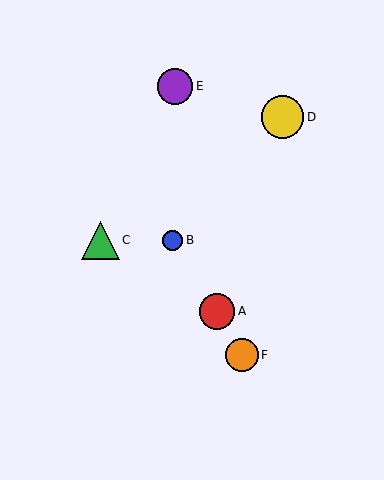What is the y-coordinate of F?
Object F is at y≈355.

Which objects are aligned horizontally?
Objects B, C are aligned horizontally.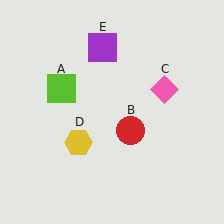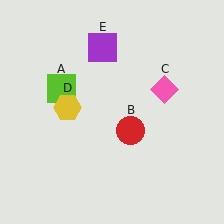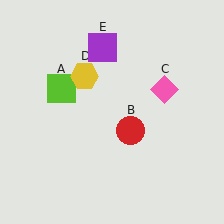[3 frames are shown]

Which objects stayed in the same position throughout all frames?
Lime square (object A) and red circle (object B) and pink diamond (object C) and purple square (object E) remained stationary.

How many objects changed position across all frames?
1 object changed position: yellow hexagon (object D).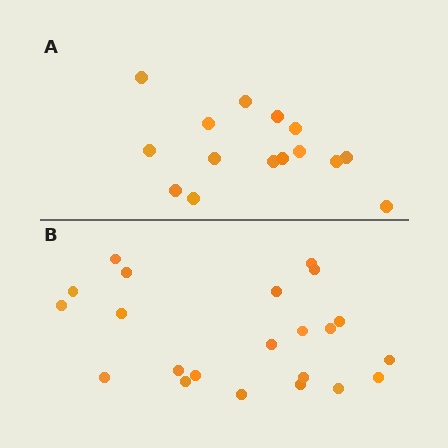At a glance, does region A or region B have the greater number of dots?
Region B (the bottom region) has more dots.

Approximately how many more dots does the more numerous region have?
Region B has roughly 8 or so more dots than region A.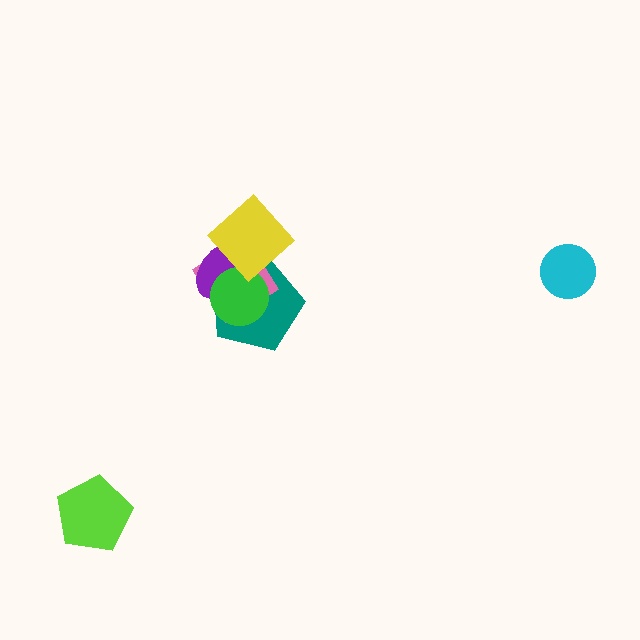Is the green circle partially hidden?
Yes, it is partially covered by another shape.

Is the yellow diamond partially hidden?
No, no other shape covers it.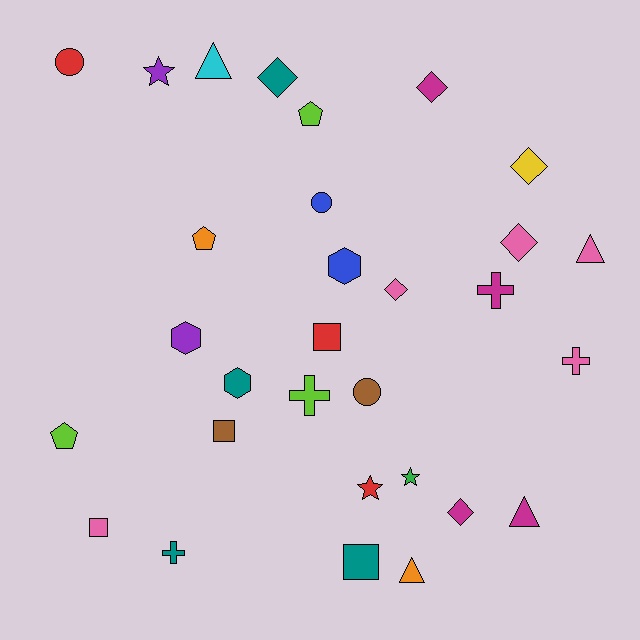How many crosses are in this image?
There are 4 crosses.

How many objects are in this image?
There are 30 objects.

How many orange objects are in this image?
There are 2 orange objects.